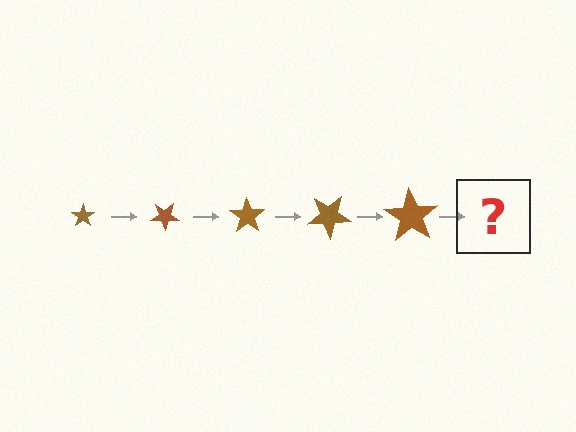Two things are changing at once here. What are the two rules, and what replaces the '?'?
The two rules are that the star grows larger each step and it rotates 35 degrees each step. The '?' should be a star, larger than the previous one and rotated 175 degrees from the start.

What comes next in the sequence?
The next element should be a star, larger than the previous one and rotated 175 degrees from the start.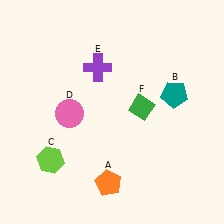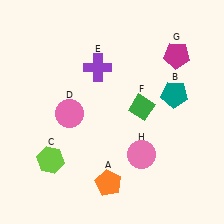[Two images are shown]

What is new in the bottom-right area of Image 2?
A pink circle (H) was added in the bottom-right area of Image 2.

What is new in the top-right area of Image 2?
A magenta pentagon (G) was added in the top-right area of Image 2.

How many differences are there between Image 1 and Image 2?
There are 2 differences between the two images.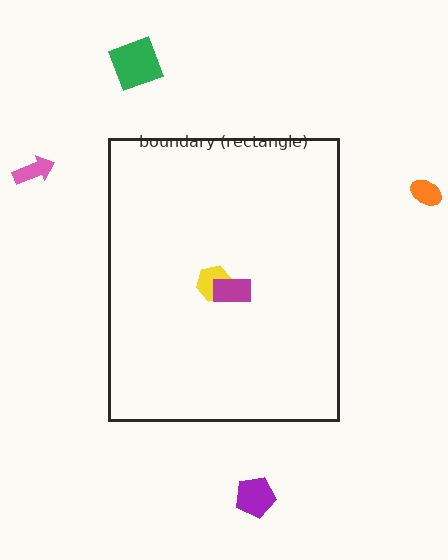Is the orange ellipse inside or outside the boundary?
Outside.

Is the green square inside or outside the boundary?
Outside.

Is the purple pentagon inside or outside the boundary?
Outside.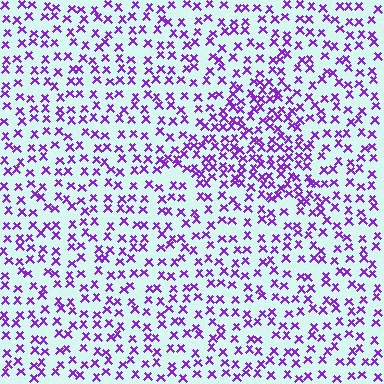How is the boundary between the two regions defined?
The boundary is defined by a change in element density (approximately 1.8x ratio). All elements are the same color, size, and shape.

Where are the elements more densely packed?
The elements are more densely packed inside the triangle boundary.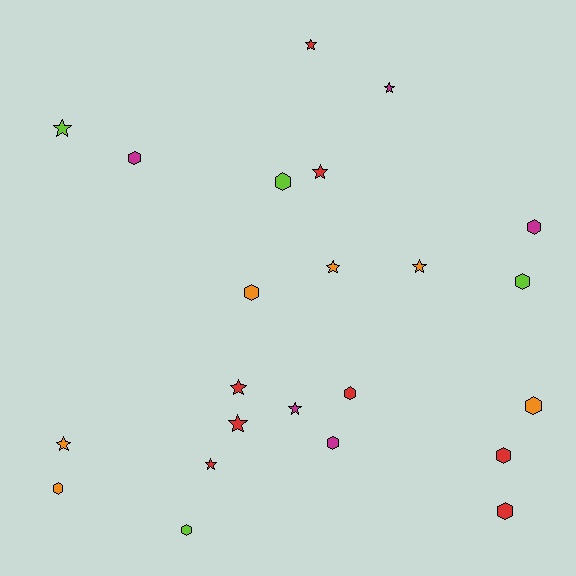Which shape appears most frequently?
Hexagon, with 12 objects.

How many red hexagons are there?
There are 3 red hexagons.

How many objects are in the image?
There are 23 objects.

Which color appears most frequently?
Red, with 8 objects.